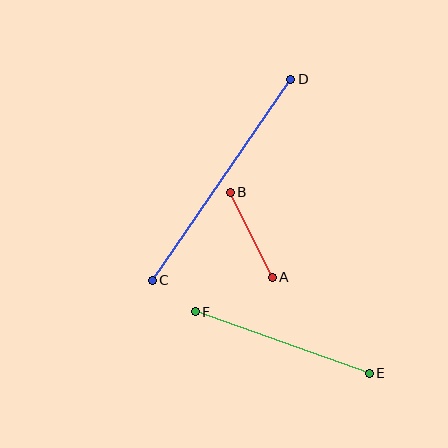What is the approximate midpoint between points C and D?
The midpoint is at approximately (221, 180) pixels.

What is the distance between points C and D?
The distance is approximately 244 pixels.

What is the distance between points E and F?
The distance is approximately 184 pixels.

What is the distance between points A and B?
The distance is approximately 95 pixels.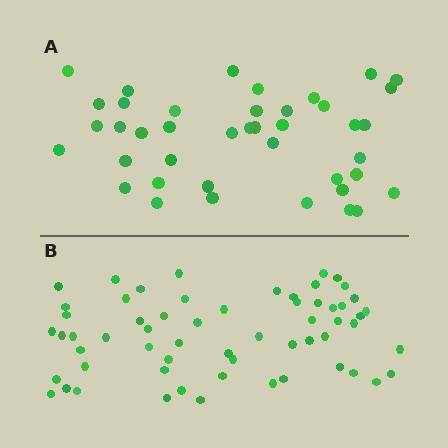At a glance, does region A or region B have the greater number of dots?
Region B (the bottom region) has more dots.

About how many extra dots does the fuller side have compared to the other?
Region B has approximately 20 more dots than region A.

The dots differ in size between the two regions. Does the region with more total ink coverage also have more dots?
No. Region A has more total ink coverage because its dots are larger, but region B actually contains more individual dots. Total area can be misleading — the number of items is what matters here.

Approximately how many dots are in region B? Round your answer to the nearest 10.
About 60 dots.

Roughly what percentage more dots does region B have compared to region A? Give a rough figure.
About 45% more.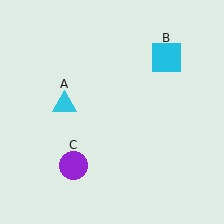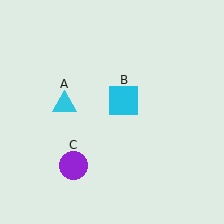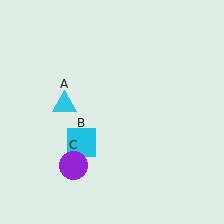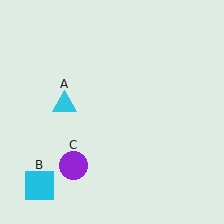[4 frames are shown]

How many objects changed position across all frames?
1 object changed position: cyan square (object B).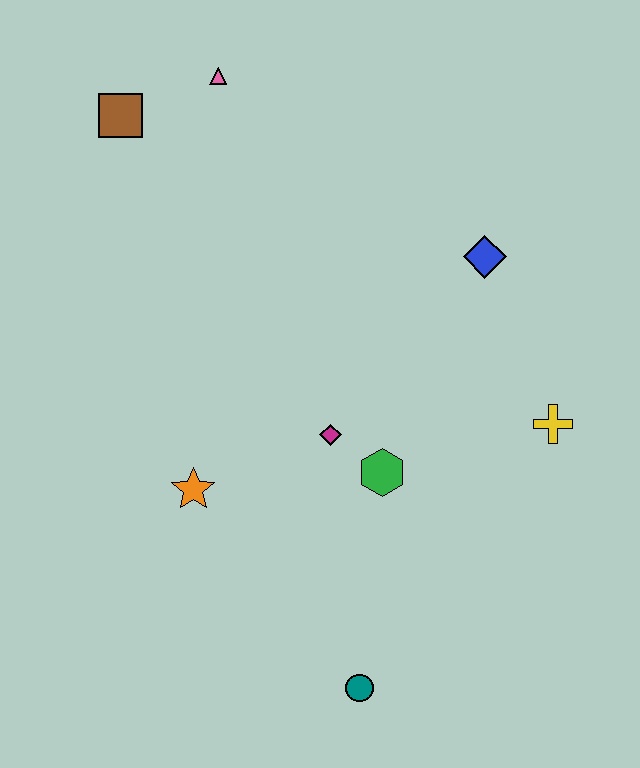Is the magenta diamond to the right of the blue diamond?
No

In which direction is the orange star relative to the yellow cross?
The orange star is to the left of the yellow cross.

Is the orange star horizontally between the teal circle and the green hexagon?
No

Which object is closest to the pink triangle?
The brown square is closest to the pink triangle.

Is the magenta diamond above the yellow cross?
No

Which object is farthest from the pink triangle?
The teal circle is farthest from the pink triangle.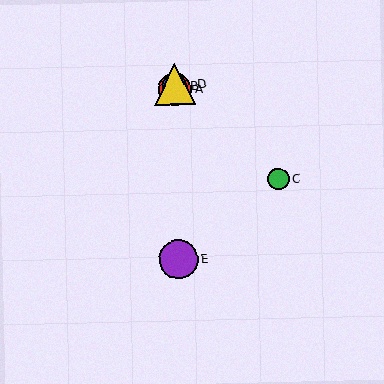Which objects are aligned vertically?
Objects A, B, D, E are aligned vertically.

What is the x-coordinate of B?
Object B is at x≈175.